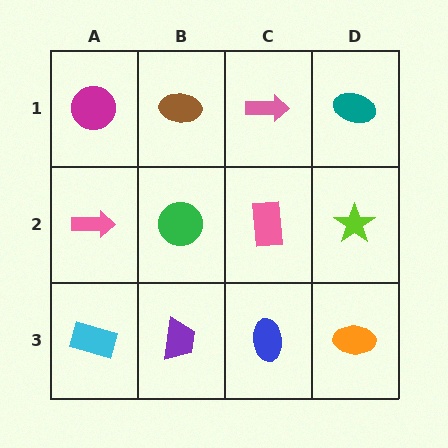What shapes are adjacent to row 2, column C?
A pink arrow (row 1, column C), a blue ellipse (row 3, column C), a green circle (row 2, column B), a lime star (row 2, column D).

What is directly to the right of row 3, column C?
An orange ellipse.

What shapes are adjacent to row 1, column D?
A lime star (row 2, column D), a pink arrow (row 1, column C).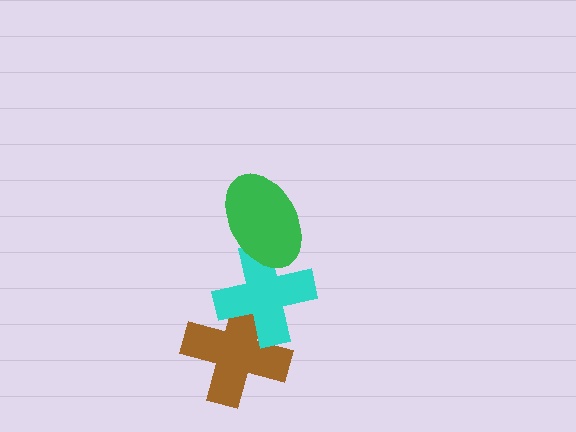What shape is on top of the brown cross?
The cyan cross is on top of the brown cross.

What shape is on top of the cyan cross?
The green ellipse is on top of the cyan cross.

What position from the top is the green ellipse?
The green ellipse is 1st from the top.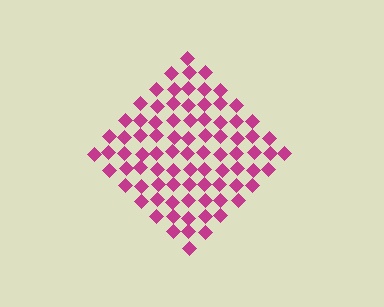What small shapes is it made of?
It is made of small diamonds.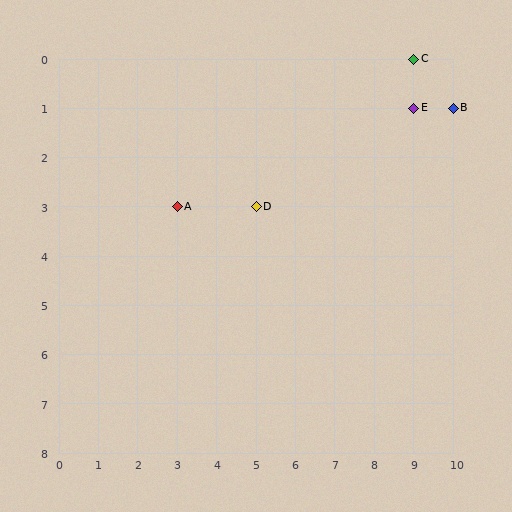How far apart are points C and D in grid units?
Points C and D are 4 columns and 3 rows apart (about 5.0 grid units diagonally).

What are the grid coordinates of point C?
Point C is at grid coordinates (9, 0).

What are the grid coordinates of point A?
Point A is at grid coordinates (3, 3).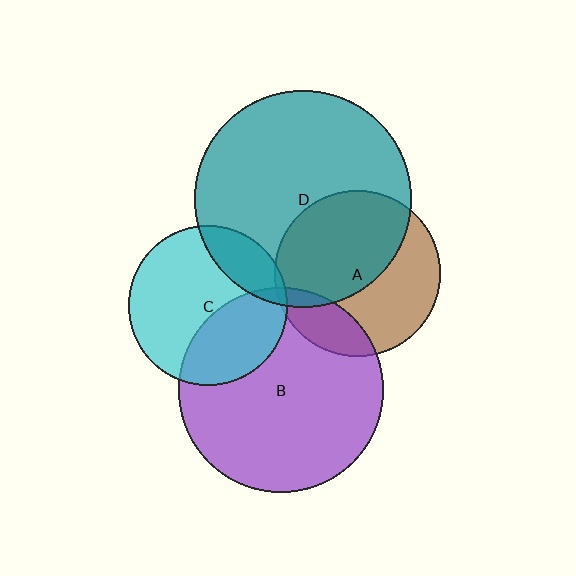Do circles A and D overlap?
Yes.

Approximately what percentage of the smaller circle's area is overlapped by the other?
Approximately 55%.